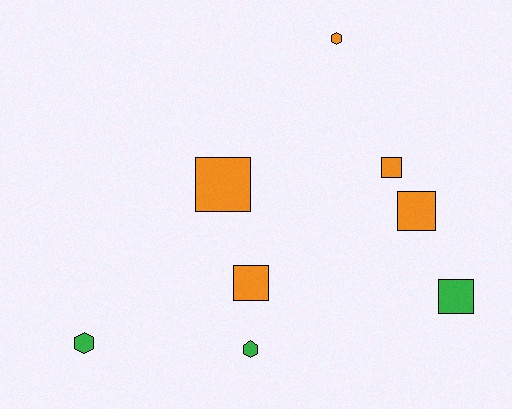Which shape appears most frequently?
Square, with 5 objects.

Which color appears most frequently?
Orange, with 5 objects.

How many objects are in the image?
There are 8 objects.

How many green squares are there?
There is 1 green square.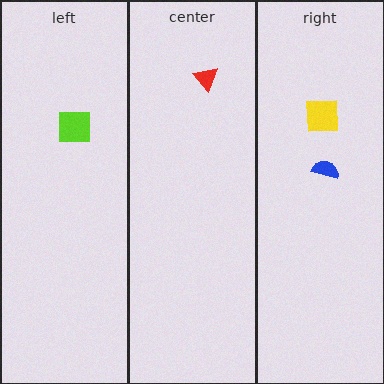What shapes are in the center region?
The red triangle.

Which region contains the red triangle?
The center region.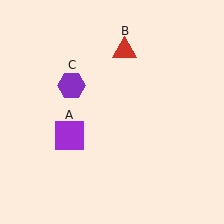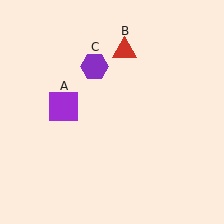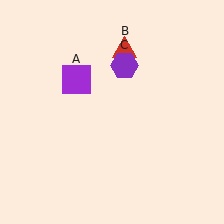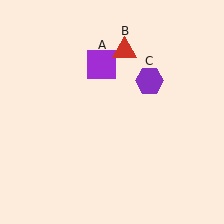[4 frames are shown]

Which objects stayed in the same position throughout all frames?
Red triangle (object B) remained stationary.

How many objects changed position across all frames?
2 objects changed position: purple square (object A), purple hexagon (object C).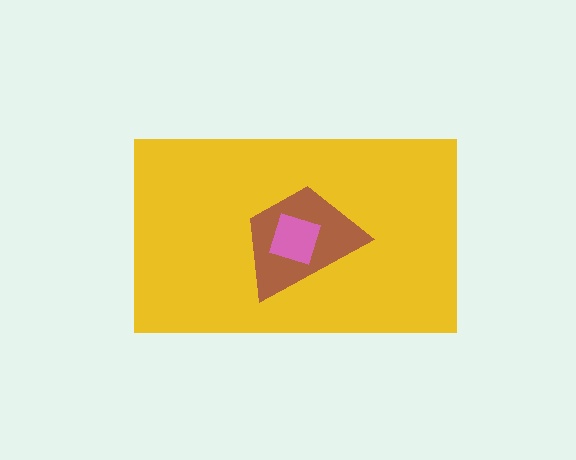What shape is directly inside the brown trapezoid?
The pink square.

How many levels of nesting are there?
3.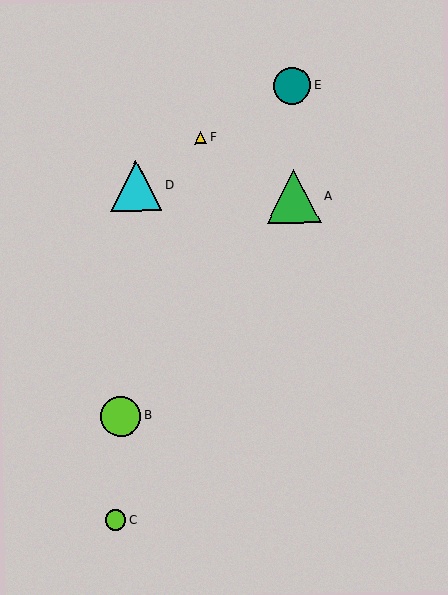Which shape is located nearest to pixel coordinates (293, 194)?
The green triangle (labeled A) at (294, 196) is nearest to that location.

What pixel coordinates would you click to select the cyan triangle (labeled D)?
Click at (136, 186) to select the cyan triangle D.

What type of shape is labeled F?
Shape F is a yellow triangle.